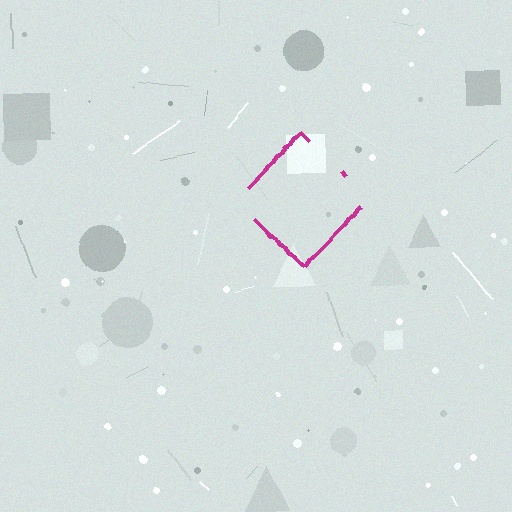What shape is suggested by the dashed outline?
The dashed outline suggests a diamond.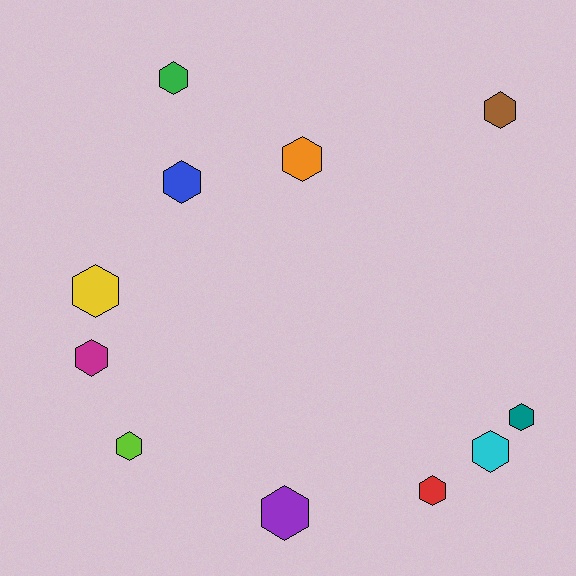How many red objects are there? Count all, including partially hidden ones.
There is 1 red object.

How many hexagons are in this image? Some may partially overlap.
There are 11 hexagons.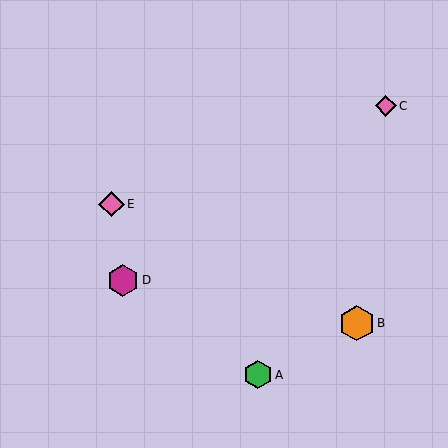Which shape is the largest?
The orange hexagon (labeled B) is the largest.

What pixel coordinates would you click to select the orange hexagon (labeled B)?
Click at (357, 323) to select the orange hexagon B.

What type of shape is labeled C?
Shape C is a pink diamond.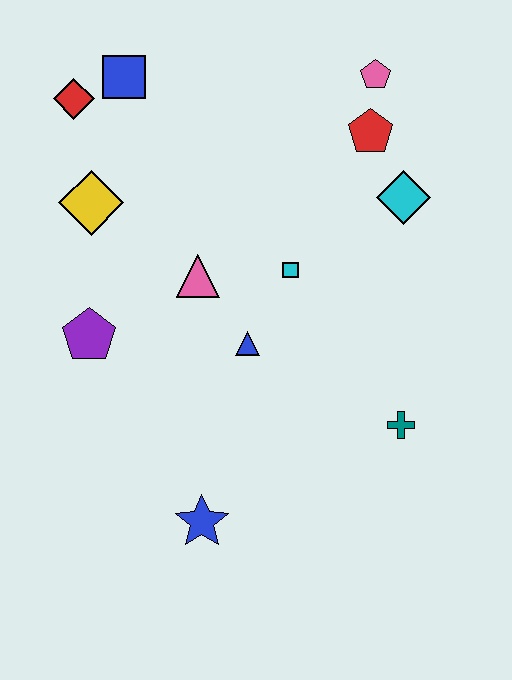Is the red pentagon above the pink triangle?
Yes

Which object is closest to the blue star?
The blue triangle is closest to the blue star.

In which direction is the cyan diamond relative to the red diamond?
The cyan diamond is to the right of the red diamond.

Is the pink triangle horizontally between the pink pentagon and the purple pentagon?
Yes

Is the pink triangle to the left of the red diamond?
No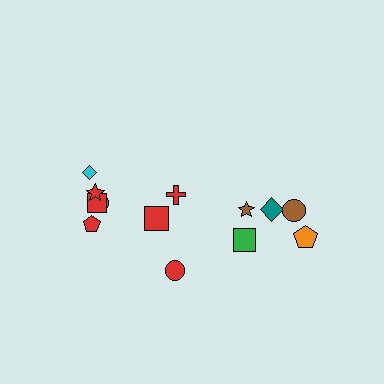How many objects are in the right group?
There are 5 objects.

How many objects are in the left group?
There are 8 objects.